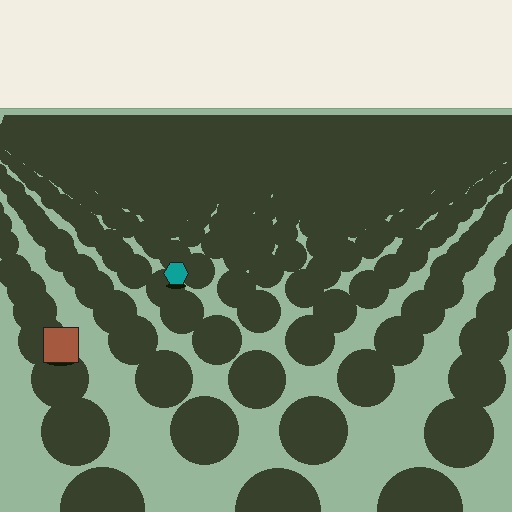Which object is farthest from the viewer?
The teal hexagon is farthest from the viewer. It appears smaller and the ground texture around it is denser.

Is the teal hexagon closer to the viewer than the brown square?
No. The brown square is closer — you can tell from the texture gradient: the ground texture is coarser near it.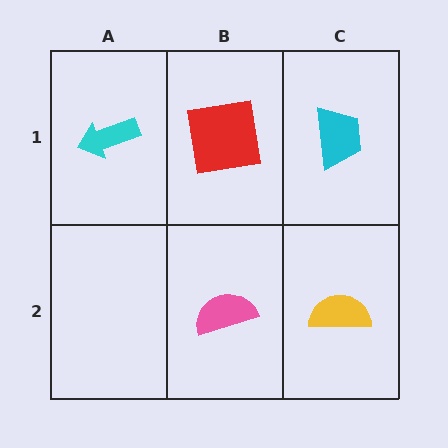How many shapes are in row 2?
2 shapes.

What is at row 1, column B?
A red square.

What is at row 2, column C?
A yellow semicircle.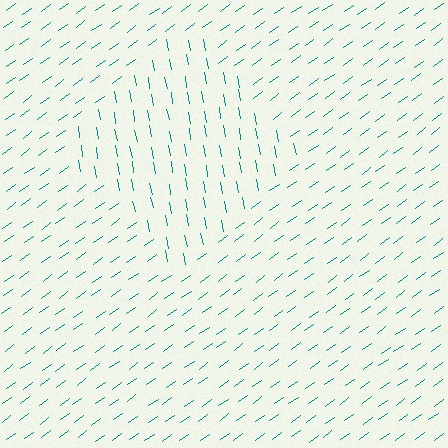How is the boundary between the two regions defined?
The boundary is defined purely by a change in line orientation (approximately 65 degrees difference). All lines are the same color and thickness.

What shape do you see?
I see a diamond.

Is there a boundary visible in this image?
Yes, there is a texture boundary formed by a change in line orientation.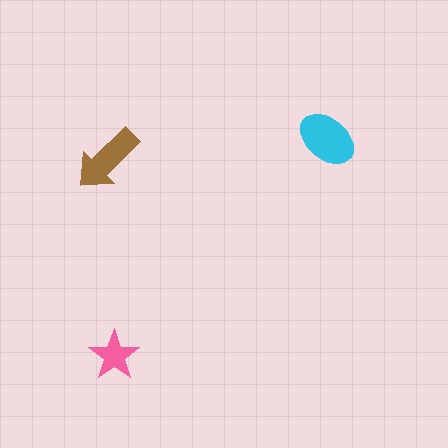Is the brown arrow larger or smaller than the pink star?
Larger.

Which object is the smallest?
The pink star.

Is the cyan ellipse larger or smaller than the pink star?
Larger.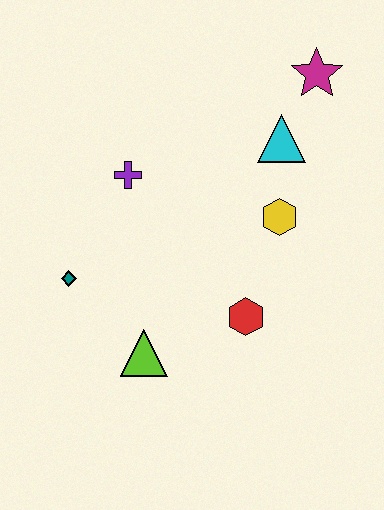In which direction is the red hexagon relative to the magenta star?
The red hexagon is below the magenta star.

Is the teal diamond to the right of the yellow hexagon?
No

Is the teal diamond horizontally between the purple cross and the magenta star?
No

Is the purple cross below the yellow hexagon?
No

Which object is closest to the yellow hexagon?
The cyan triangle is closest to the yellow hexagon.